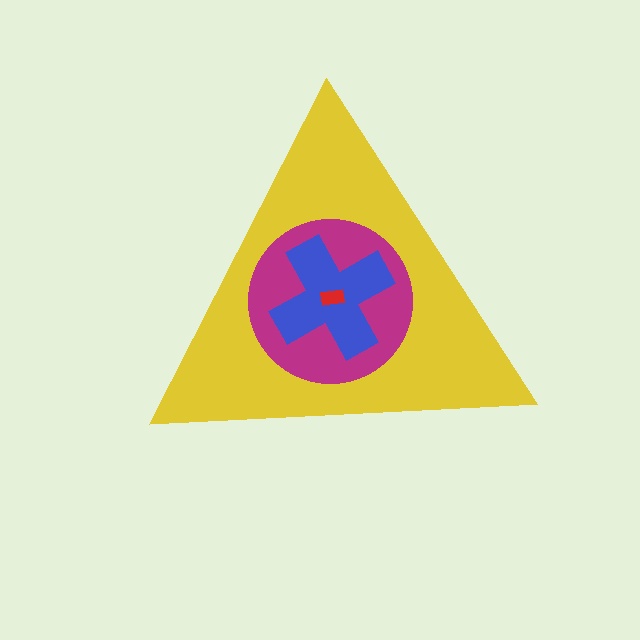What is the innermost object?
The red rectangle.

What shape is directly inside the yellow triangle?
The magenta circle.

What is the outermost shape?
The yellow triangle.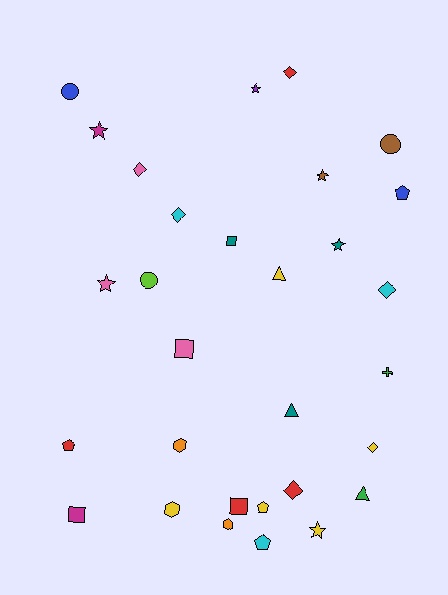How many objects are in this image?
There are 30 objects.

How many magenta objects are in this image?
There are 2 magenta objects.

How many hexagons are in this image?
There are 3 hexagons.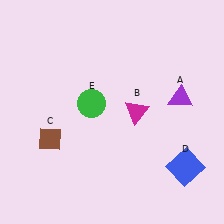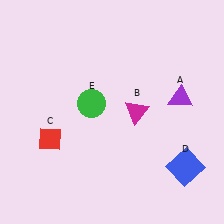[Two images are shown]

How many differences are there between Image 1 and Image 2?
There is 1 difference between the two images.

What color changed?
The diamond (C) changed from brown in Image 1 to red in Image 2.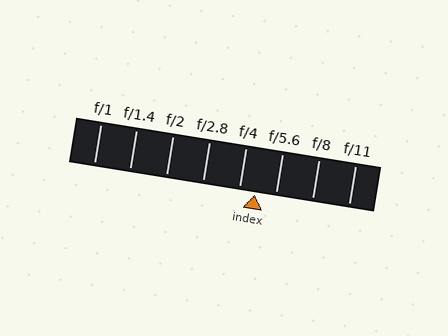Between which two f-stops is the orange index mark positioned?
The index mark is between f/4 and f/5.6.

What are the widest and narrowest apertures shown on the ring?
The widest aperture shown is f/1 and the narrowest is f/11.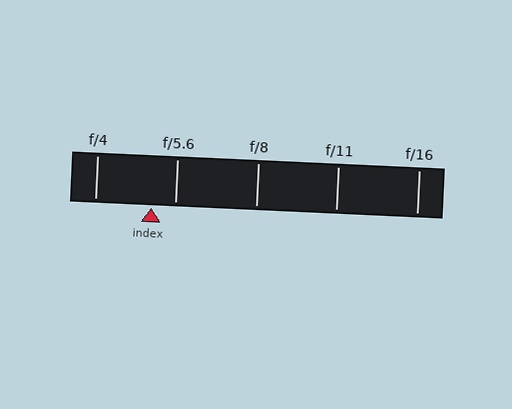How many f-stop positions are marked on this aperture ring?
There are 5 f-stop positions marked.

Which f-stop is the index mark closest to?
The index mark is closest to f/5.6.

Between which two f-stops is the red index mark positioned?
The index mark is between f/4 and f/5.6.